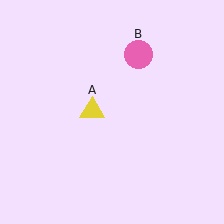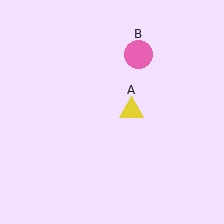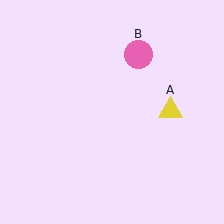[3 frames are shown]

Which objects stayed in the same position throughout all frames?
Pink circle (object B) remained stationary.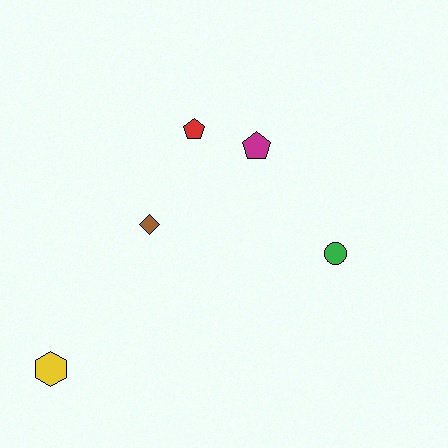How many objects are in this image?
There are 5 objects.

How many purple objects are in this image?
There are no purple objects.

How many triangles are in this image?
There are no triangles.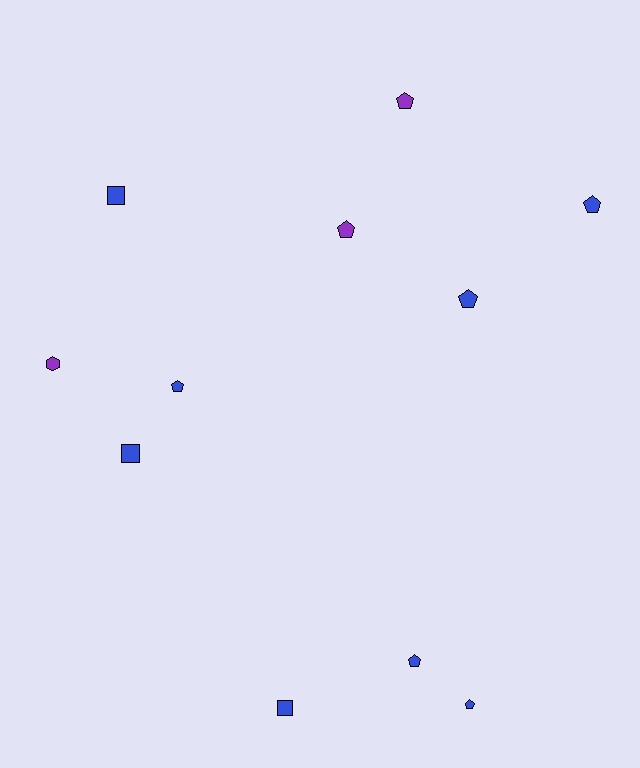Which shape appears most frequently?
Pentagon, with 7 objects.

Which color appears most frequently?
Blue, with 8 objects.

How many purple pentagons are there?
There are 2 purple pentagons.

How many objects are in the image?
There are 11 objects.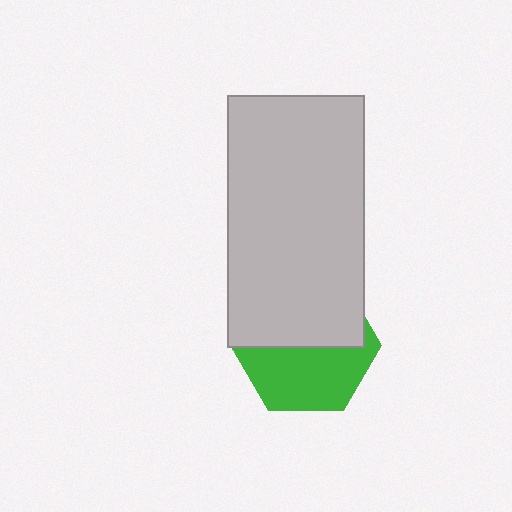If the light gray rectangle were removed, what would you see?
You would see the complete green hexagon.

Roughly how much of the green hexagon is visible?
About half of it is visible (roughly 50%).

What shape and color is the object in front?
The object in front is a light gray rectangle.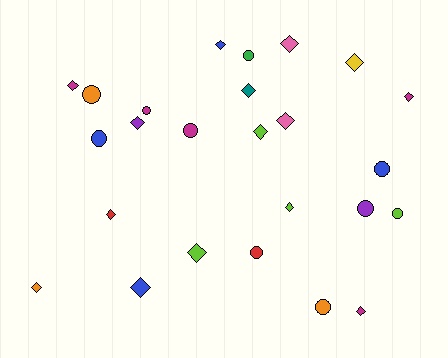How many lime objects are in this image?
There are 4 lime objects.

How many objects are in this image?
There are 25 objects.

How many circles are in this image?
There are 10 circles.